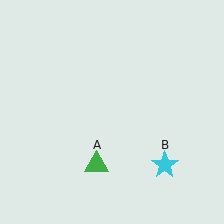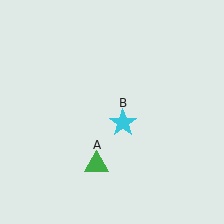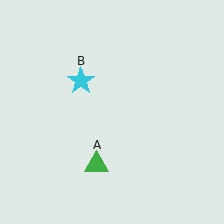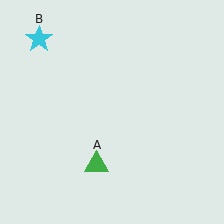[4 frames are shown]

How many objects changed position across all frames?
1 object changed position: cyan star (object B).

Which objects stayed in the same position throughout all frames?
Green triangle (object A) remained stationary.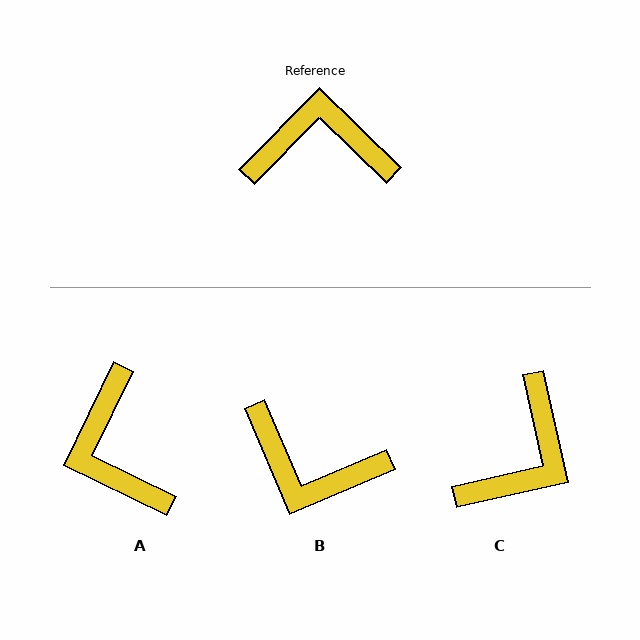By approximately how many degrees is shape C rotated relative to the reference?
Approximately 123 degrees clockwise.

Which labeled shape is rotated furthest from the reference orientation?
B, about 158 degrees away.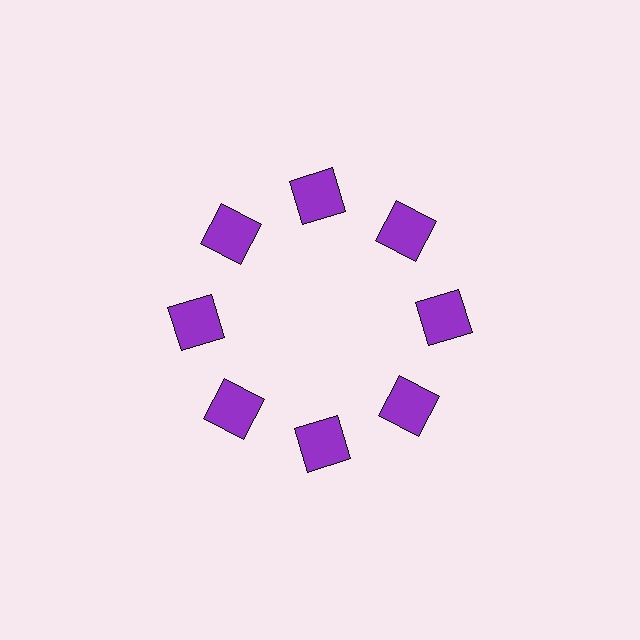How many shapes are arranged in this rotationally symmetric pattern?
There are 8 shapes, arranged in 8 groups of 1.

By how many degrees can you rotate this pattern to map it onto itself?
The pattern maps onto itself every 45 degrees of rotation.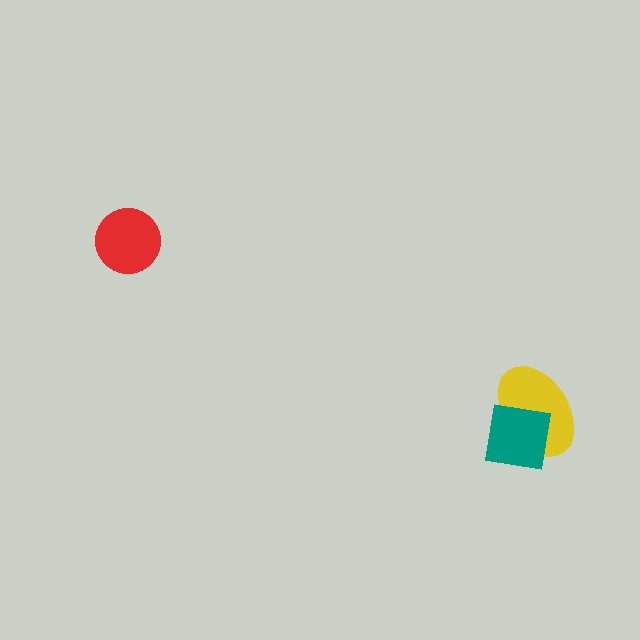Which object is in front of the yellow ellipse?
The teal square is in front of the yellow ellipse.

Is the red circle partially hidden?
No, no other shape covers it.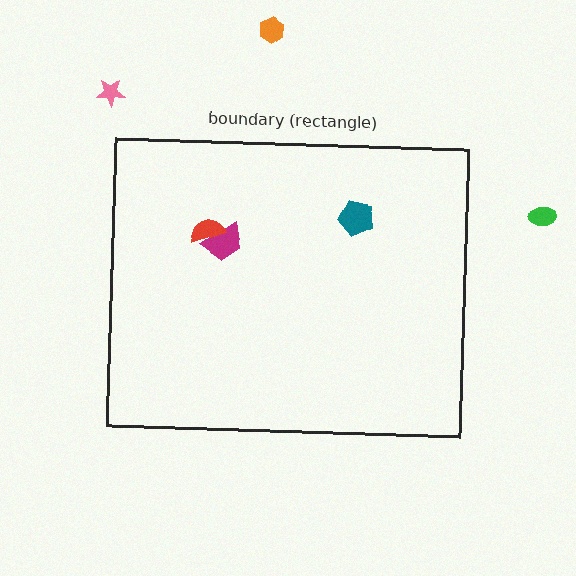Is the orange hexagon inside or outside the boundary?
Outside.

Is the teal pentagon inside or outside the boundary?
Inside.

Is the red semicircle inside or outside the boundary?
Inside.